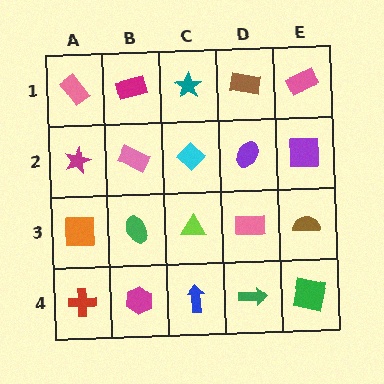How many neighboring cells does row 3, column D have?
4.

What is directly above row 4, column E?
A brown semicircle.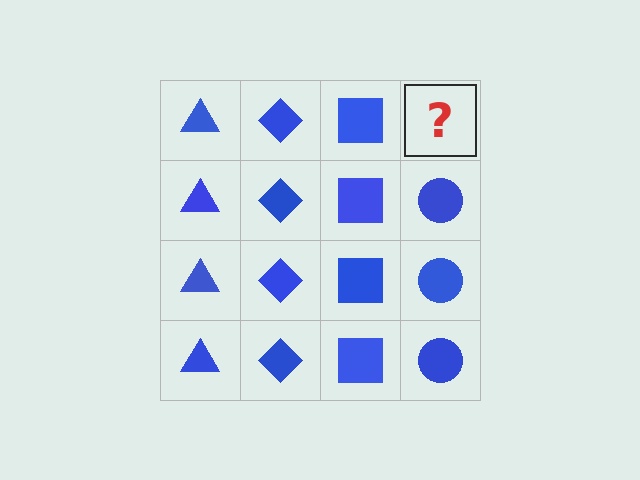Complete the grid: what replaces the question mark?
The question mark should be replaced with a blue circle.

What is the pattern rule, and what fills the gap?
The rule is that each column has a consistent shape. The gap should be filled with a blue circle.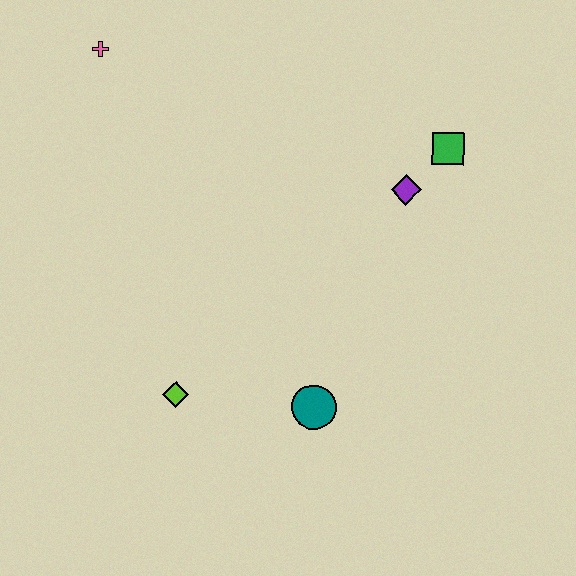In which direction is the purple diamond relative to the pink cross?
The purple diamond is to the right of the pink cross.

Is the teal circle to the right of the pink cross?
Yes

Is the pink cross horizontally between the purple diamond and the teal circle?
No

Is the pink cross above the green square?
Yes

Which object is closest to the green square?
The purple diamond is closest to the green square.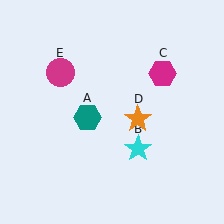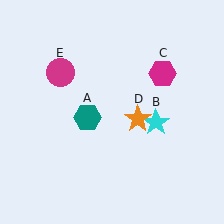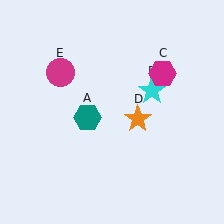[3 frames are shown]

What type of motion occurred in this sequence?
The cyan star (object B) rotated counterclockwise around the center of the scene.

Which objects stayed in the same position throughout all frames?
Teal hexagon (object A) and magenta hexagon (object C) and orange star (object D) and magenta circle (object E) remained stationary.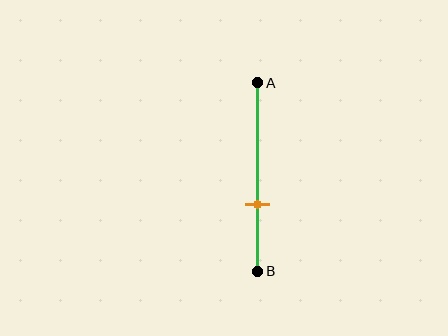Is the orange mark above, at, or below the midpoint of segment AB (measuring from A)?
The orange mark is below the midpoint of segment AB.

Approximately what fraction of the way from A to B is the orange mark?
The orange mark is approximately 65% of the way from A to B.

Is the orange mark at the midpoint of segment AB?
No, the mark is at about 65% from A, not at the 50% midpoint.